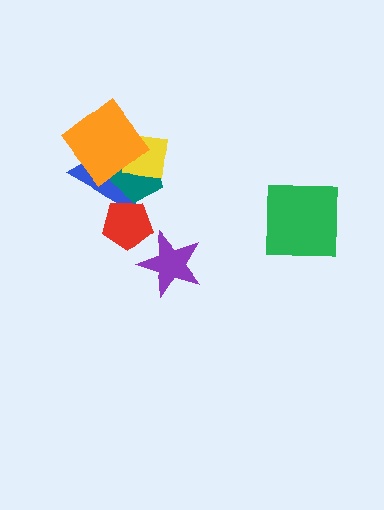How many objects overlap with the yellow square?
3 objects overlap with the yellow square.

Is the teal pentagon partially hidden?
Yes, it is partially covered by another shape.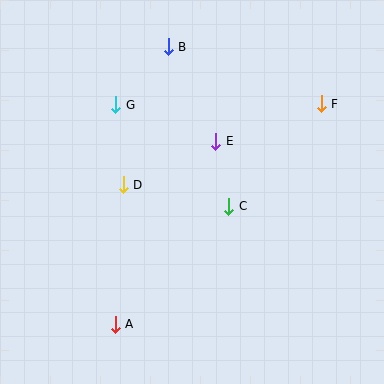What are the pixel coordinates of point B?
Point B is at (168, 47).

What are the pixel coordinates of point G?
Point G is at (116, 105).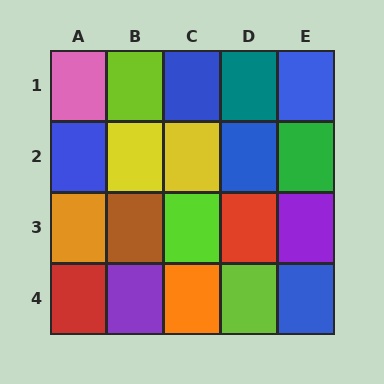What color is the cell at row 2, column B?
Yellow.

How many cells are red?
2 cells are red.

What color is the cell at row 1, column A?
Pink.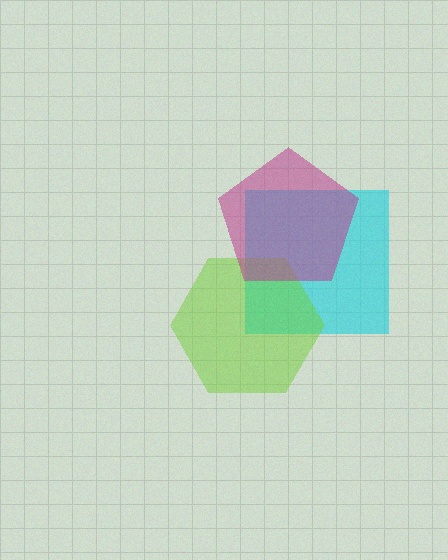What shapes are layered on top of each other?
The layered shapes are: a cyan square, a lime hexagon, a magenta pentagon.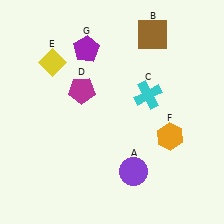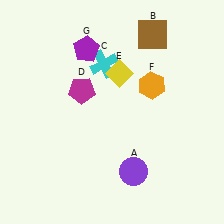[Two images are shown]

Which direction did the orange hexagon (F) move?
The orange hexagon (F) moved up.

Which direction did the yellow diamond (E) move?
The yellow diamond (E) moved right.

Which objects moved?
The objects that moved are: the cyan cross (C), the yellow diamond (E), the orange hexagon (F).